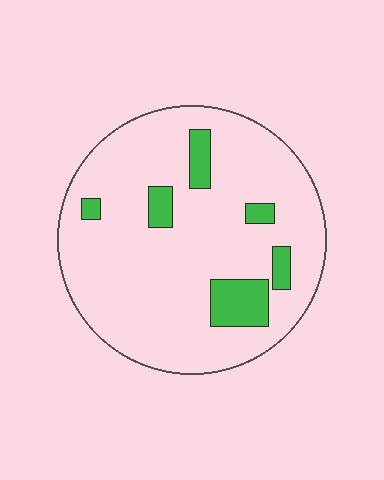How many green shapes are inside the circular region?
6.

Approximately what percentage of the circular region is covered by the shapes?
Approximately 10%.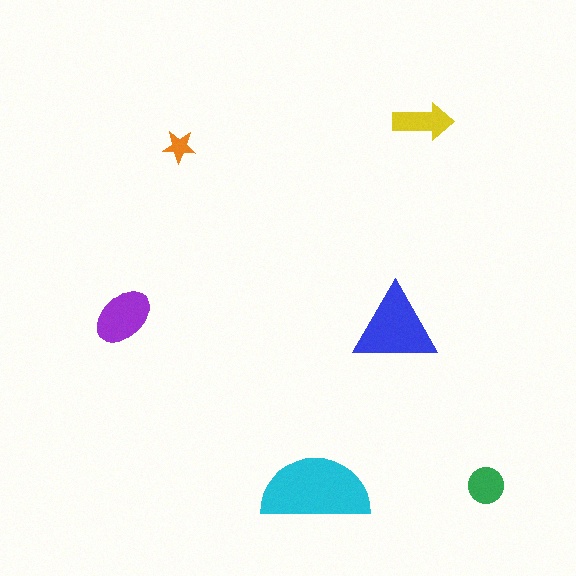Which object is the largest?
The cyan semicircle.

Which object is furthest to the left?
The purple ellipse is leftmost.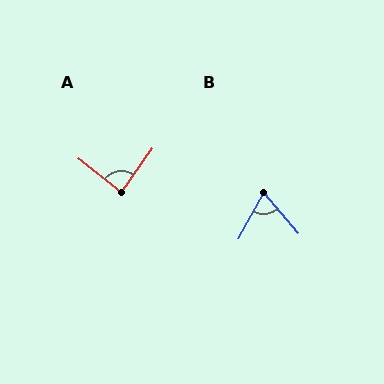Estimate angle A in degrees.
Approximately 88 degrees.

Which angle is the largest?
A, at approximately 88 degrees.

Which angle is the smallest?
B, at approximately 69 degrees.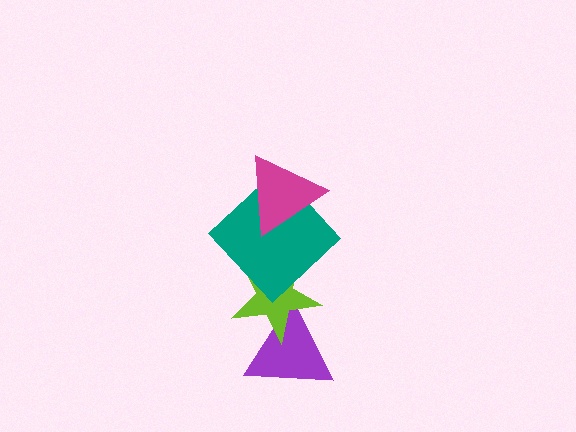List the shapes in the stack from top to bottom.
From top to bottom: the magenta triangle, the teal diamond, the lime star, the purple triangle.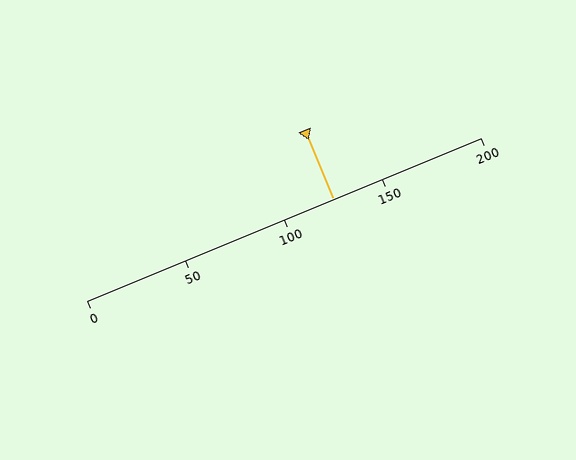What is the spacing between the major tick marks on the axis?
The major ticks are spaced 50 apart.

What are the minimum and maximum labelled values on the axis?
The axis runs from 0 to 200.